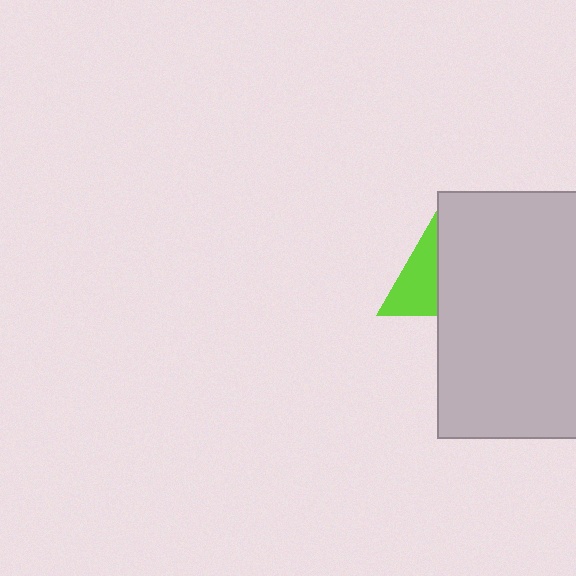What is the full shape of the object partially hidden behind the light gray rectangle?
The partially hidden object is a lime triangle.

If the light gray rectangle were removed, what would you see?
You would see the complete lime triangle.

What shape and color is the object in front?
The object in front is a light gray rectangle.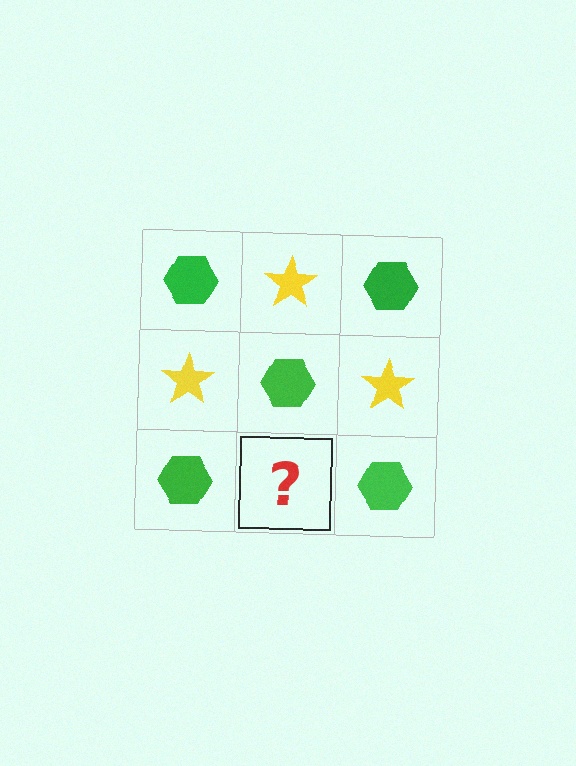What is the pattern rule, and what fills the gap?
The rule is that it alternates green hexagon and yellow star in a checkerboard pattern. The gap should be filled with a yellow star.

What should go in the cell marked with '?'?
The missing cell should contain a yellow star.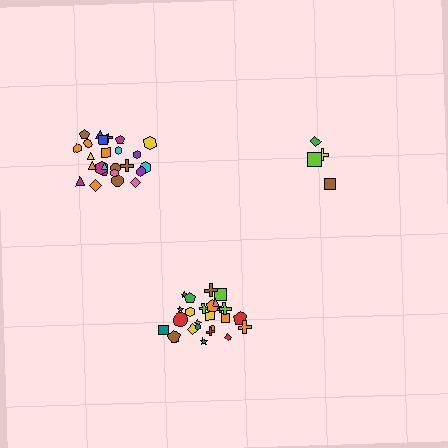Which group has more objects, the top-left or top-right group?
The top-left group.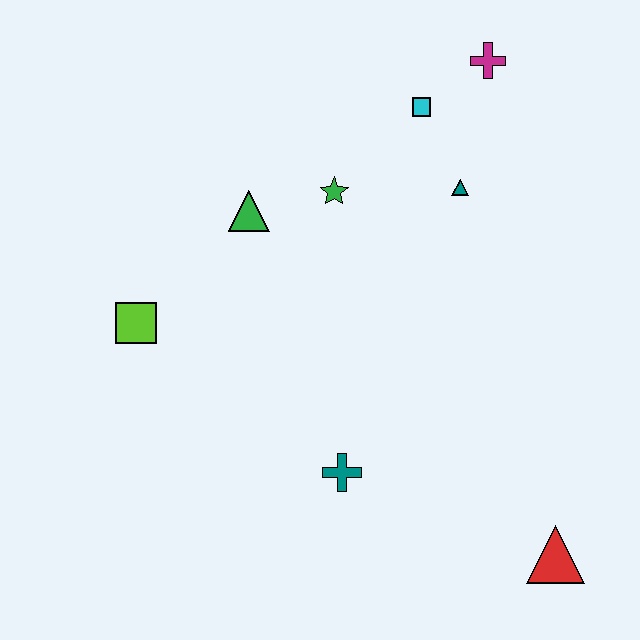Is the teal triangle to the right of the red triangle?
No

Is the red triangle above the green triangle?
No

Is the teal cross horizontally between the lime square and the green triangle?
No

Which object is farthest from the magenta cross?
The red triangle is farthest from the magenta cross.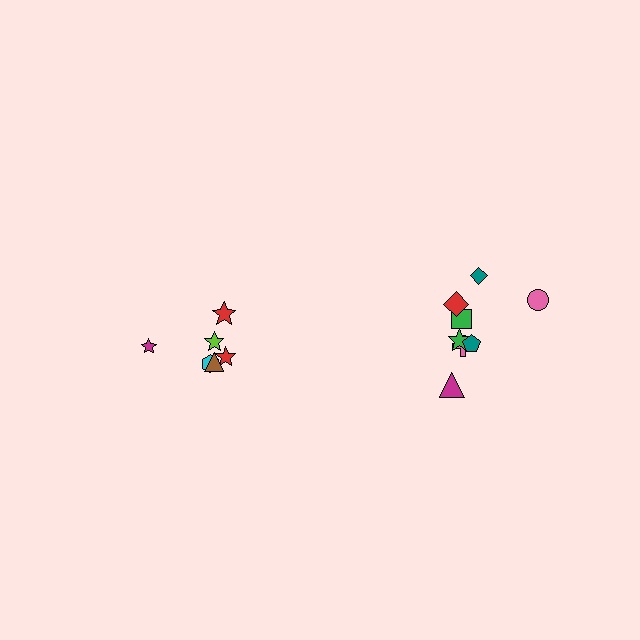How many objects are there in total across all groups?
There are 14 objects.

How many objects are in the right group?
There are 8 objects.